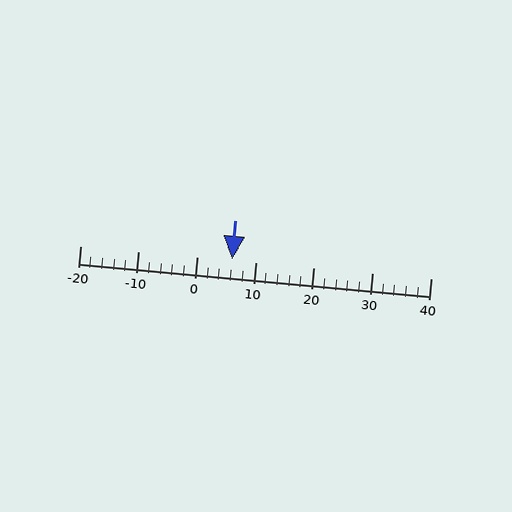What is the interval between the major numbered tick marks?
The major tick marks are spaced 10 units apart.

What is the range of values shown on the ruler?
The ruler shows values from -20 to 40.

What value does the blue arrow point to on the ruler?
The blue arrow points to approximately 6.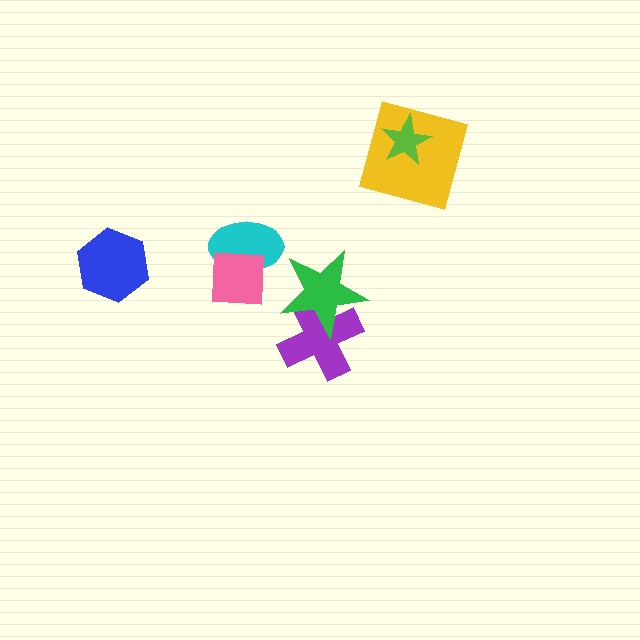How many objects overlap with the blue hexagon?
0 objects overlap with the blue hexagon.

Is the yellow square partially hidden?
Yes, it is partially covered by another shape.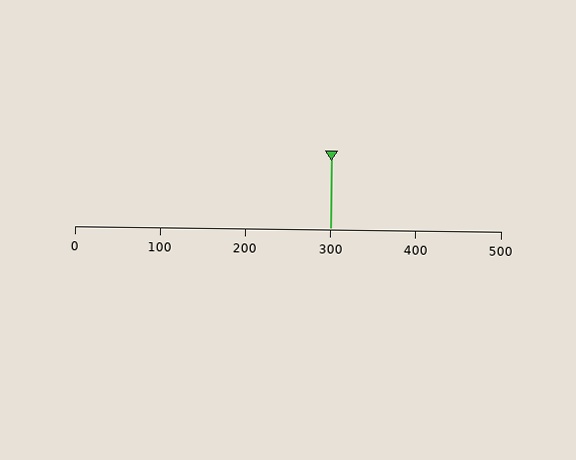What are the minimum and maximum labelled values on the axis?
The axis runs from 0 to 500.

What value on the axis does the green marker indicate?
The marker indicates approximately 300.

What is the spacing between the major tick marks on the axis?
The major ticks are spaced 100 apart.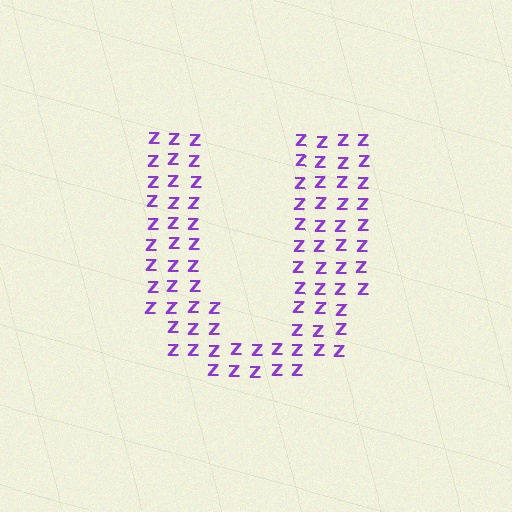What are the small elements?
The small elements are letter Z's.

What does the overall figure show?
The overall figure shows the letter U.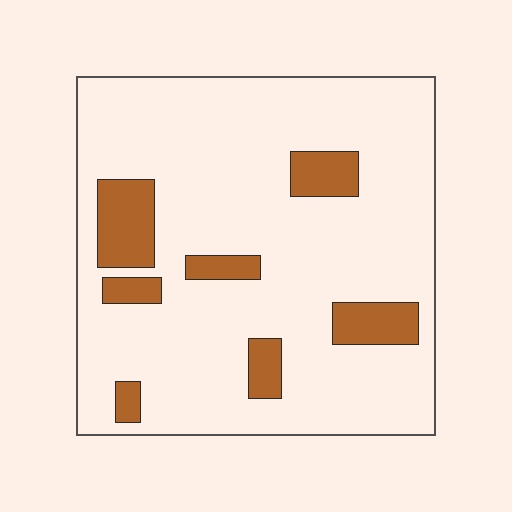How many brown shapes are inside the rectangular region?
7.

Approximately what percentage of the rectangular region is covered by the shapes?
Approximately 15%.